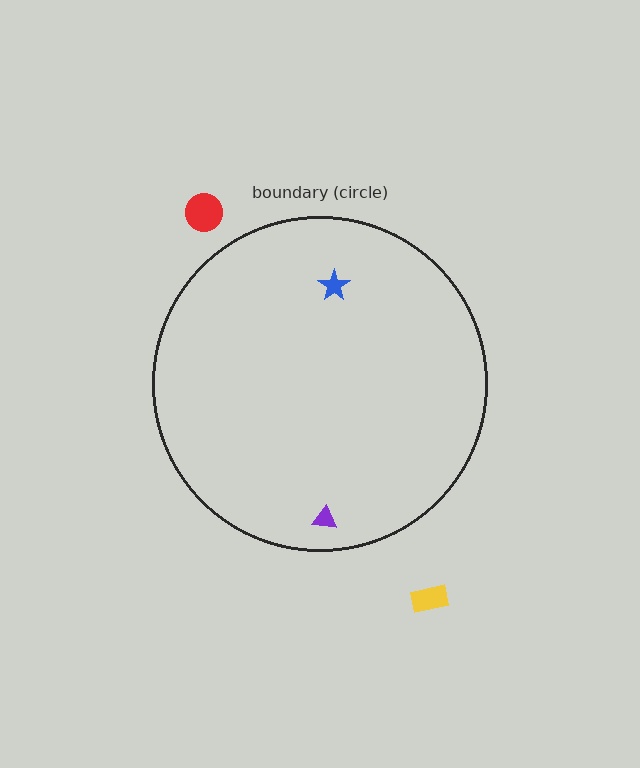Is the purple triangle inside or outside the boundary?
Inside.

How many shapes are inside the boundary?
2 inside, 2 outside.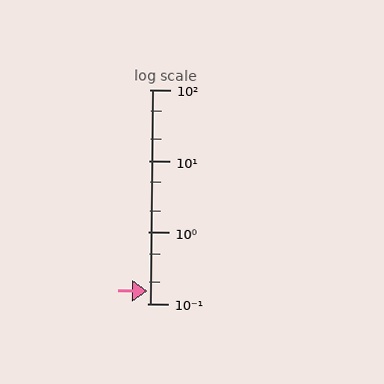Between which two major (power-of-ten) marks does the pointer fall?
The pointer is between 0.1 and 1.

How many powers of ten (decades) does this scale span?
The scale spans 3 decades, from 0.1 to 100.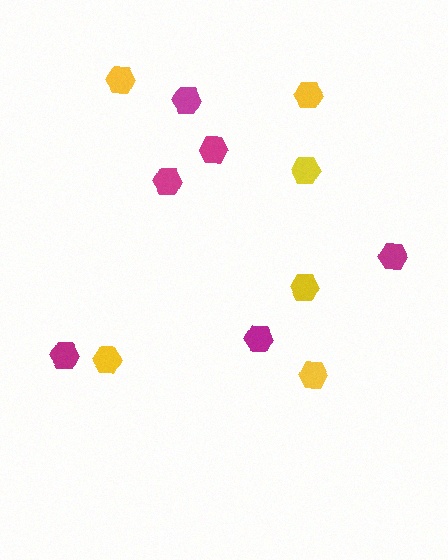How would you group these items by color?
There are 2 groups: one group of magenta hexagons (6) and one group of yellow hexagons (6).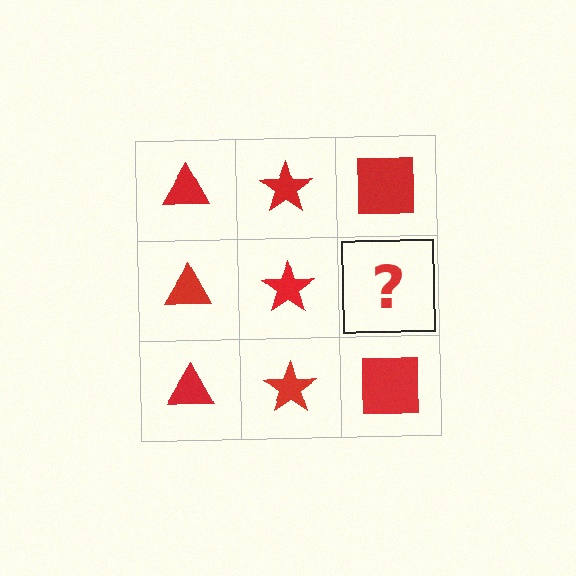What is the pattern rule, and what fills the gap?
The rule is that each column has a consistent shape. The gap should be filled with a red square.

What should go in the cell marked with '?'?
The missing cell should contain a red square.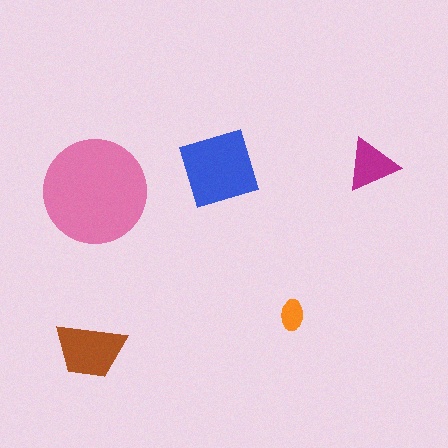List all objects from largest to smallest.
The pink circle, the blue diamond, the brown trapezoid, the magenta triangle, the orange ellipse.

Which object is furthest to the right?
The magenta triangle is rightmost.